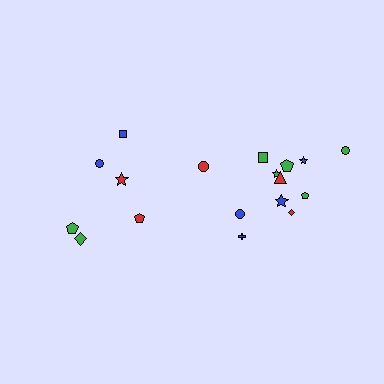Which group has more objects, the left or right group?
The right group.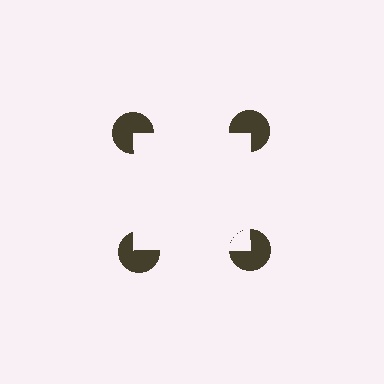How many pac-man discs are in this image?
There are 4 — one at each vertex of the illusory square.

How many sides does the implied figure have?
4 sides.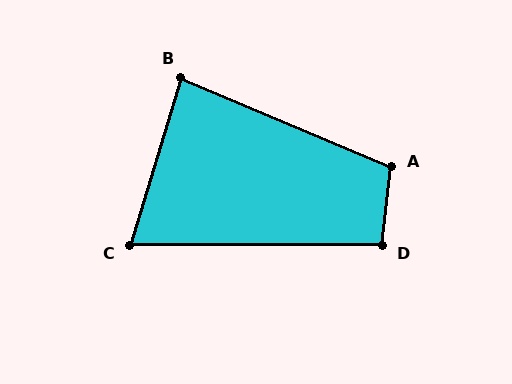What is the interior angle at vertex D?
Approximately 96 degrees (obtuse).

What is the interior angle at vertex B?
Approximately 84 degrees (acute).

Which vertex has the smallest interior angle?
C, at approximately 73 degrees.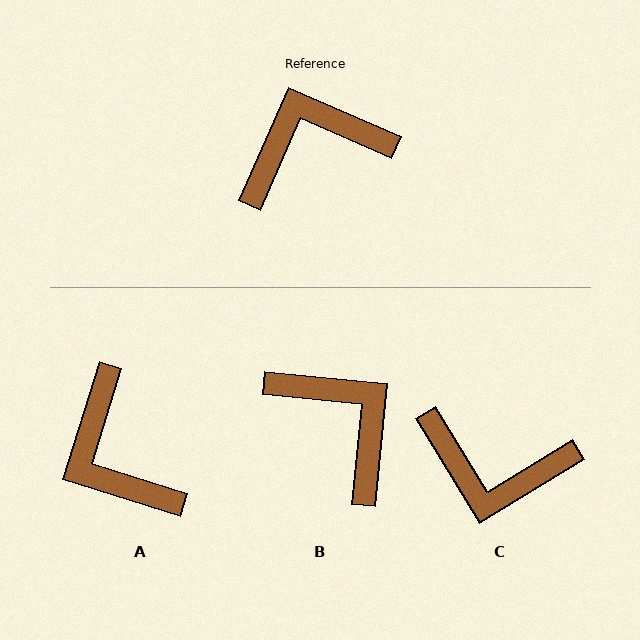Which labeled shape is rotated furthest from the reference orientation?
C, about 145 degrees away.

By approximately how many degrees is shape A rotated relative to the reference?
Approximately 96 degrees counter-clockwise.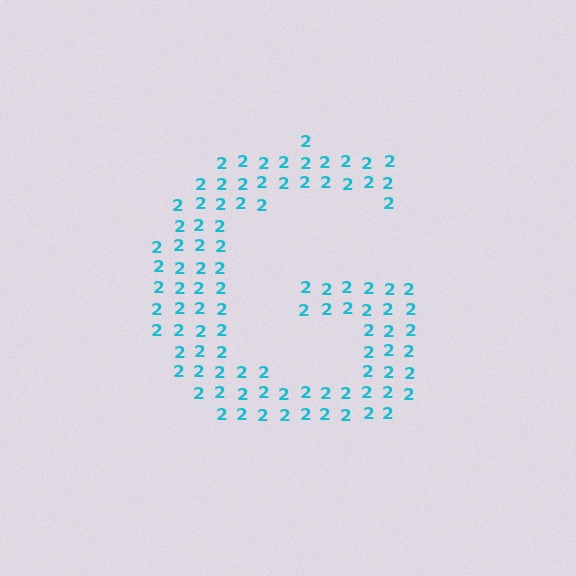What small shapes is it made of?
It is made of small digit 2's.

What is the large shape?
The large shape is the letter G.